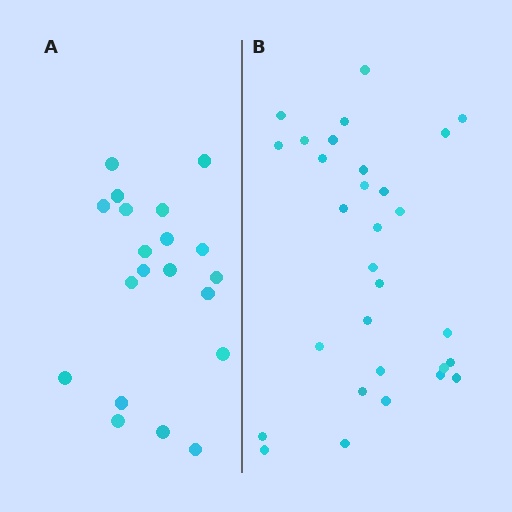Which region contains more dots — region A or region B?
Region B (the right region) has more dots.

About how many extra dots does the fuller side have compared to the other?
Region B has roughly 10 or so more dots than region A.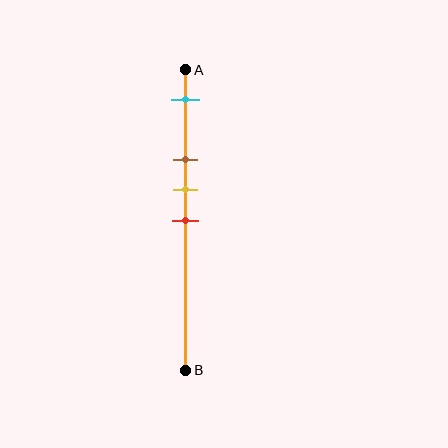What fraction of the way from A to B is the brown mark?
The brown mark is approximately 30% (0.3) of the way from A to B.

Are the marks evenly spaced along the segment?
No, the marks are not evenly spaced.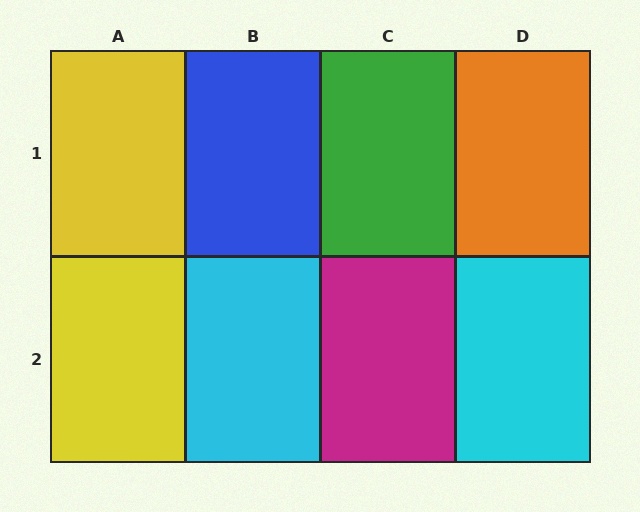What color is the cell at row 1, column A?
Yellow.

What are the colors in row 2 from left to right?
Yellow, cyan, magenta, cyan.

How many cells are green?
1 cell is green.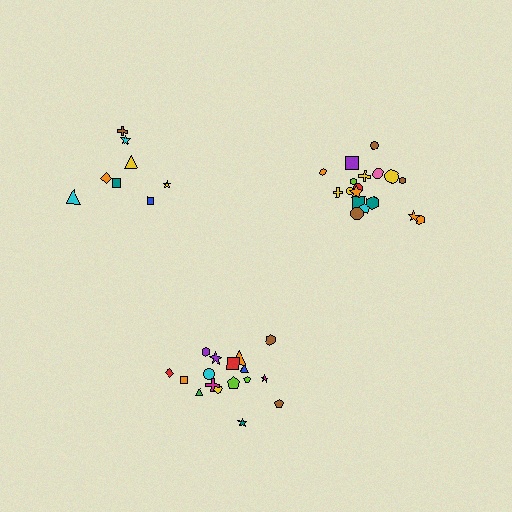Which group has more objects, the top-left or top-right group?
The top-right group.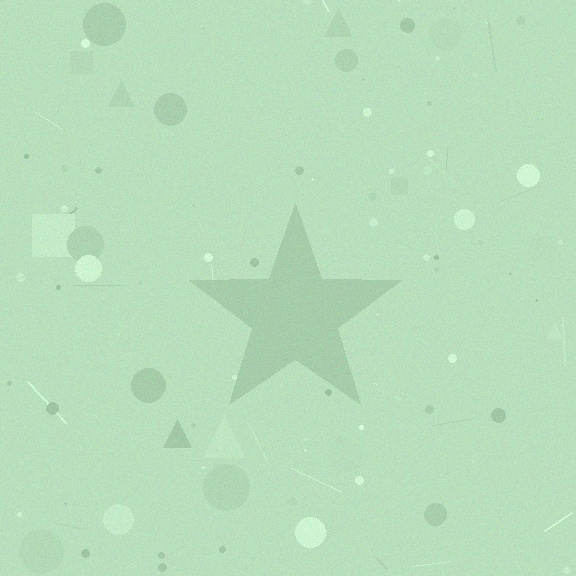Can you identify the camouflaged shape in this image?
The camouflaged shape is a star.